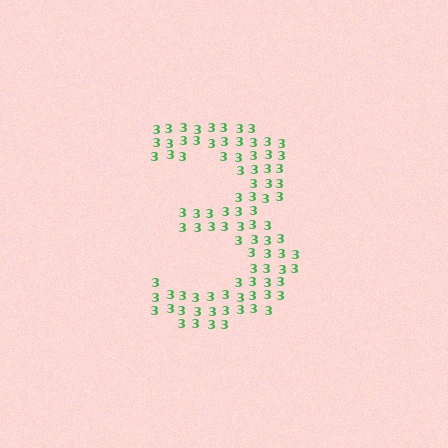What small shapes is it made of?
It is made of small digit 3's.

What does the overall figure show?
The overall figure shows the digit 3.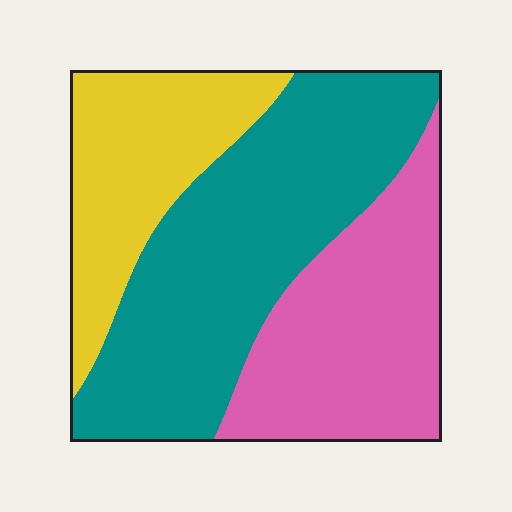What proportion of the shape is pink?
Pink covers about 30% of the shape.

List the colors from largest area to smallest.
From largest to smallest: teal, pink, yellow.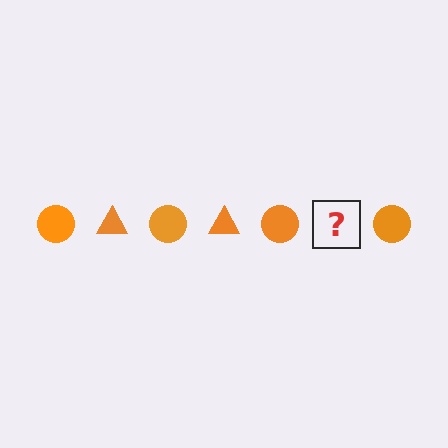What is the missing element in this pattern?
The missing element is an orange triangle.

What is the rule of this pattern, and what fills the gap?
The rule is that the pattern cycles through circle, triangle shapes in orange. The gap should be filled with an orange triangle.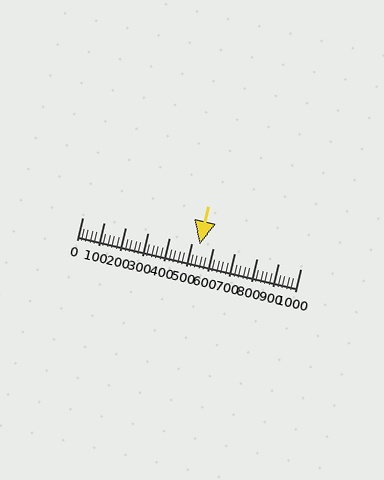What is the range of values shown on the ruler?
The ruler shows values from 0 to 1000.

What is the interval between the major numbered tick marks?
The major tick marks are spaced 100 units apart.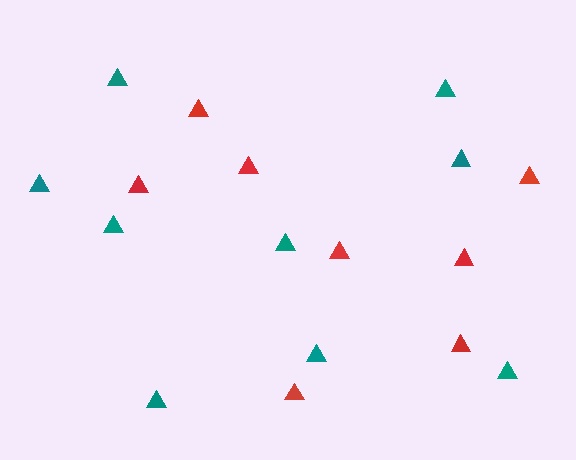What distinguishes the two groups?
There are 2 groups: one group of red triangles (8) and one group of teal triangles (9).